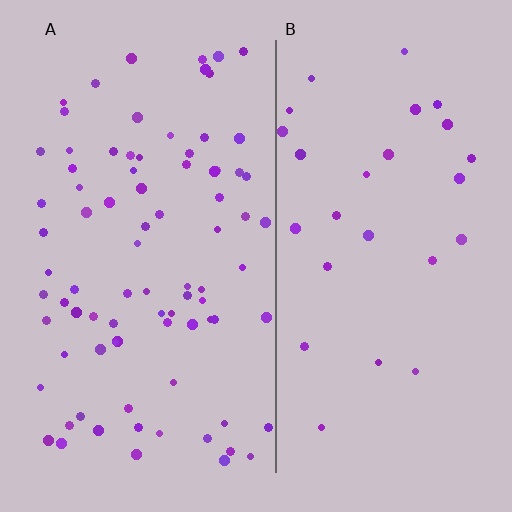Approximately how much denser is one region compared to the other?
Approximately 3.1× — region A over region B.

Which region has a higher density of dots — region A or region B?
A (the left).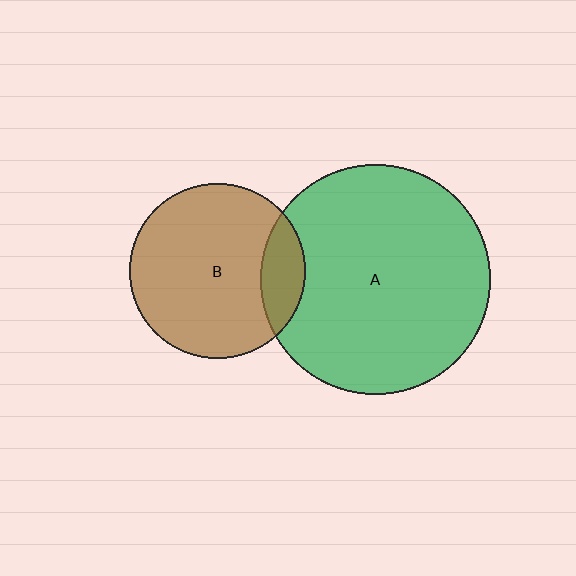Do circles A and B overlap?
Yes.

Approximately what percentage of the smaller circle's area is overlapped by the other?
Approximately 15%.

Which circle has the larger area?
Circle A (green).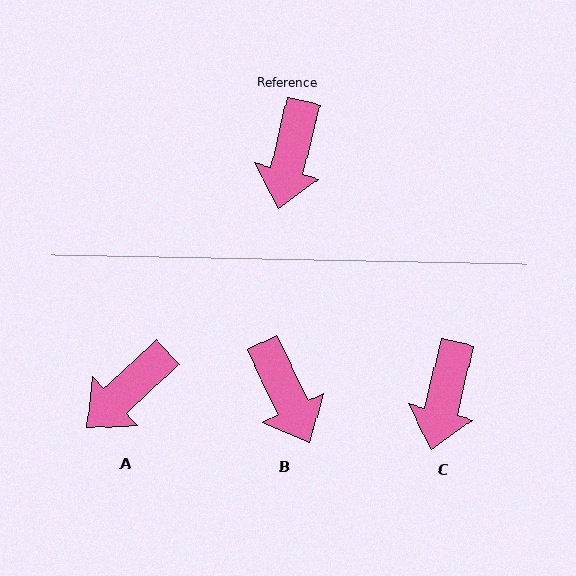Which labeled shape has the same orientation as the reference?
C.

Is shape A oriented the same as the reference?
No, it is off by about 34 degrees.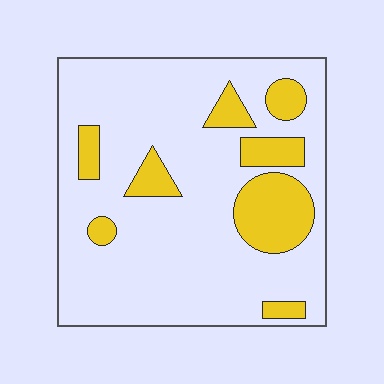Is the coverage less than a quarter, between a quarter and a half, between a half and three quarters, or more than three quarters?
Less than a quarter.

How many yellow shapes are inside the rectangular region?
8.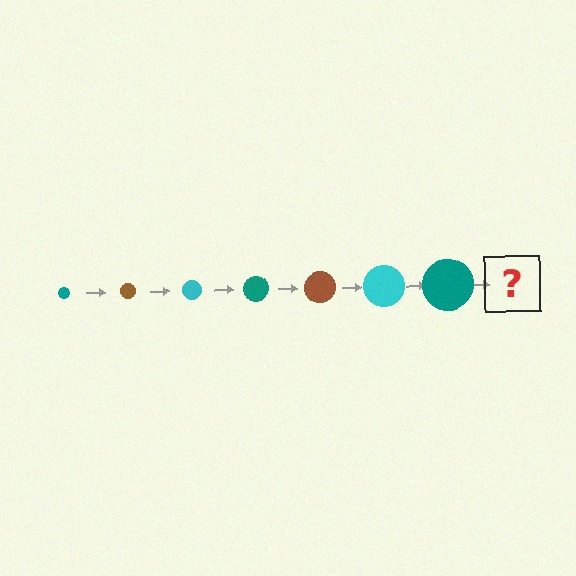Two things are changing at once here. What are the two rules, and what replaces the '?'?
The two rules are that the circle grows larger each step and the color cycles through teal, brown, and cyan. The '?' should be a brown circle, larger than the previous one.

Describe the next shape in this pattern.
It should be a brown circle, larger than the previous one.